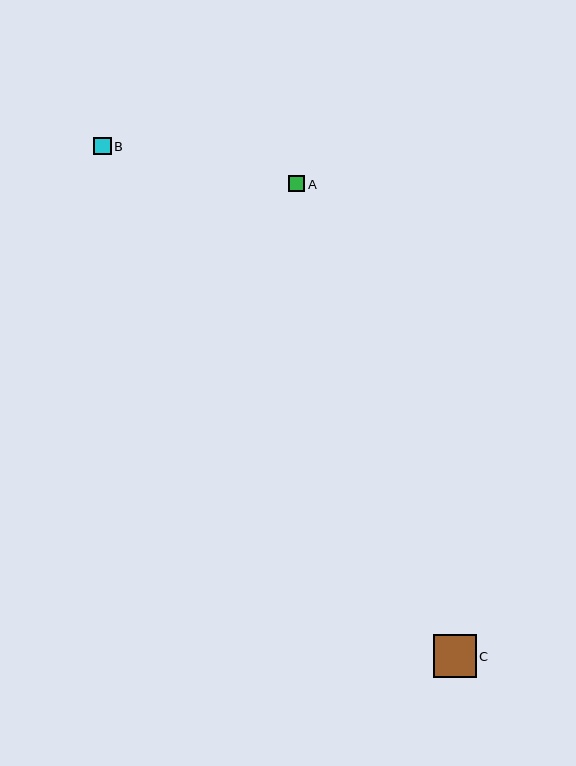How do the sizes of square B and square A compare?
Square B and square A are approximately the same size.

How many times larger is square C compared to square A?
Square C is approximately 2.7 times the size of square A.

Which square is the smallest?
Square A is the smallest with a size of approximately 16 pixels.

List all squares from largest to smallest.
From largest to smallest: C, B, A.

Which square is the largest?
Square C is the largest with a size of approximately 43 pixels.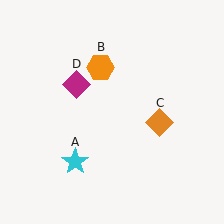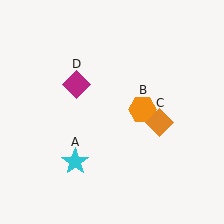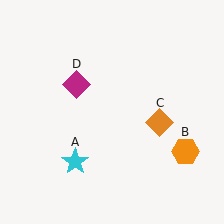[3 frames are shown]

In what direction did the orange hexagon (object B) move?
The orange hexagon (object B) moved down and to the right.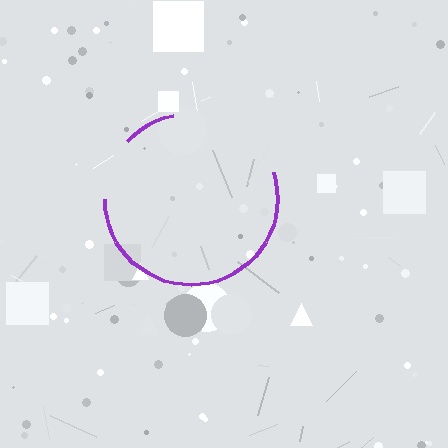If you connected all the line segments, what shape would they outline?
They would outline a circle.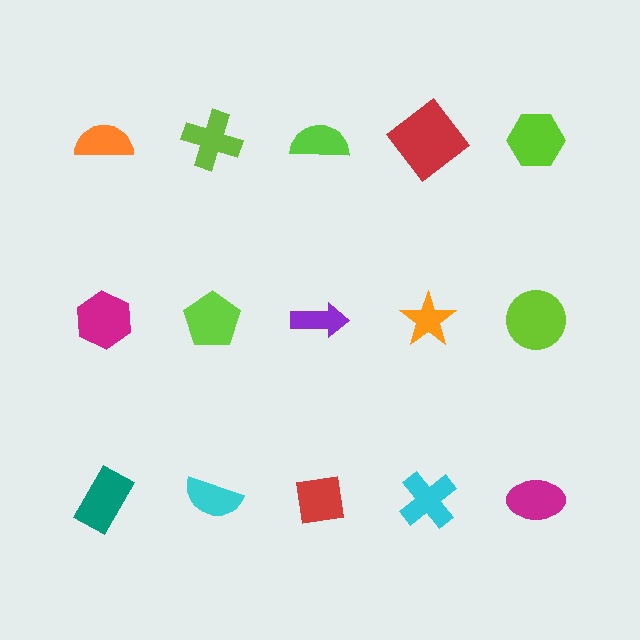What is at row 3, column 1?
A teal rectangle.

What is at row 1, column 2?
A lime cross.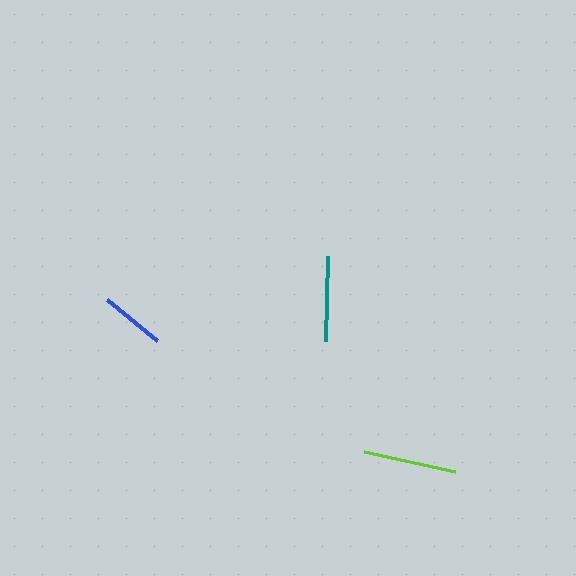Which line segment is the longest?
The lime line is the longest at approximately 94 pixels.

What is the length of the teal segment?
The teal segment is approximately 86 pixels long.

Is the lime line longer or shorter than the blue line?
The lime line is longer than the blue line.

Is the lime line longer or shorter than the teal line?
The lime line is longer than the teal line.